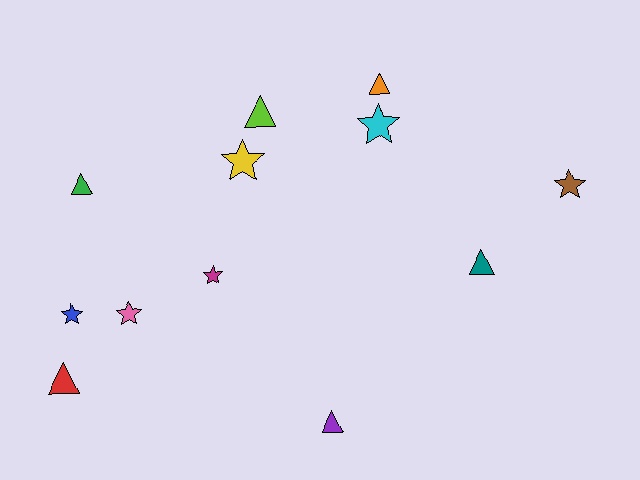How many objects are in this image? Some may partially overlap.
There are 12 objects.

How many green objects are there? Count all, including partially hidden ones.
There is 1 green object.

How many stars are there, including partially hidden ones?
There are 6 stars.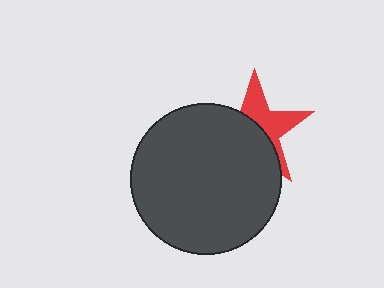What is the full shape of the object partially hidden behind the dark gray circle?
The partially hidden object is a red star.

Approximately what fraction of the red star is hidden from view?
Roughly 58% of the red star is hidden behind the dark gray circle.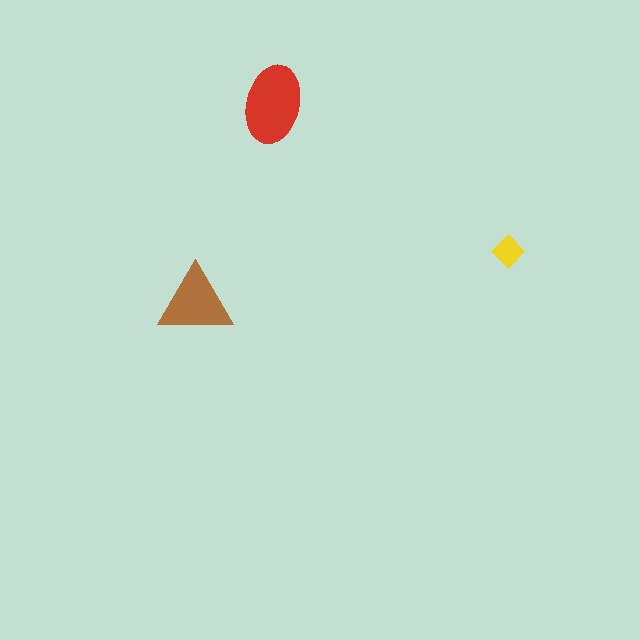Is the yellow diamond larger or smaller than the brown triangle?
Smaller.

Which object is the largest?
The red ellipse.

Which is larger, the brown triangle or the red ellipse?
The red ellipse.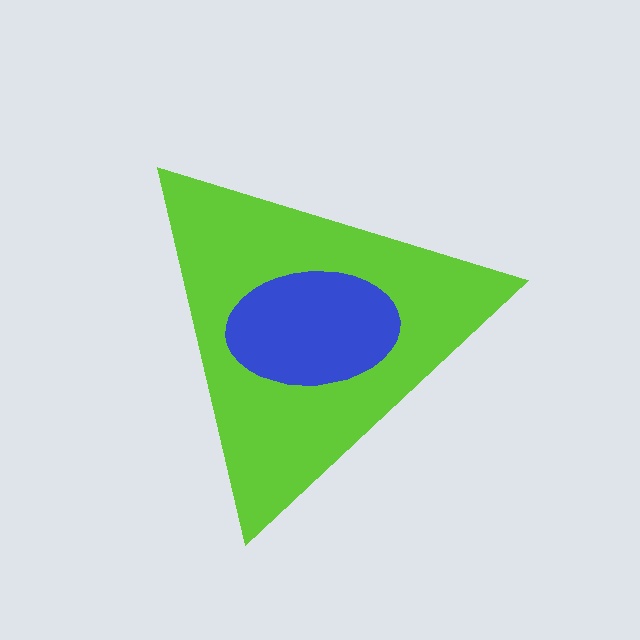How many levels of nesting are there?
2.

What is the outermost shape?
The lime triangle.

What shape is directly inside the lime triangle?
The blue ellipse.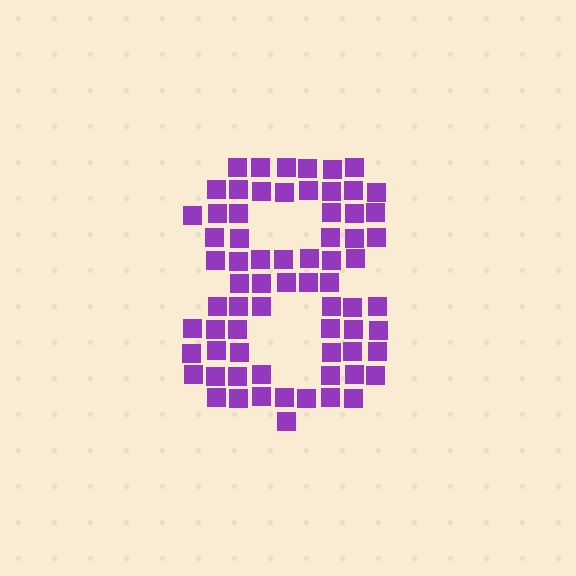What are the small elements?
The small elements are squares.